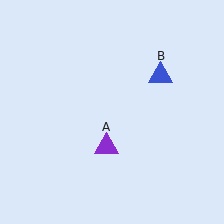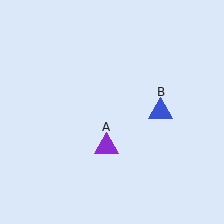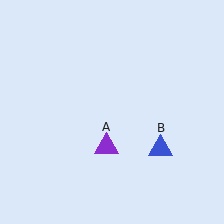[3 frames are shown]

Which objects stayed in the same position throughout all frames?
Purple triangle (object A) remained stationary.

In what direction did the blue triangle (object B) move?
The blue triangle (object B) moved down.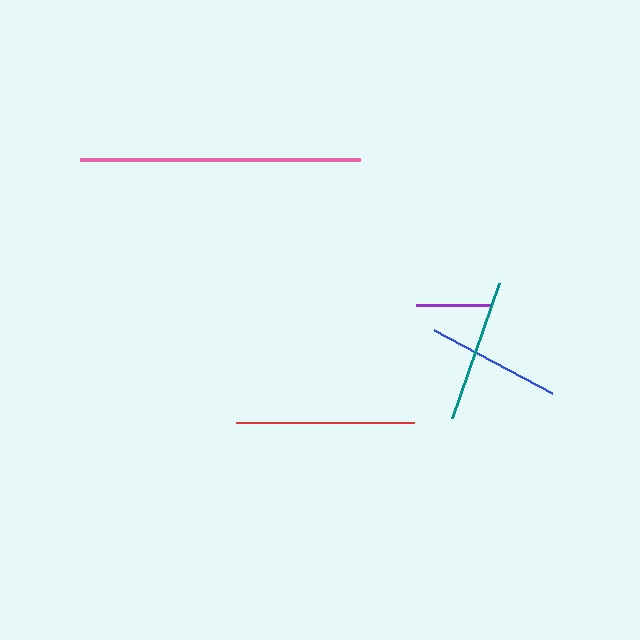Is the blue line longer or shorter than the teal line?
The teal line is longer than the blue line.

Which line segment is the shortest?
The purple line is the shortest at approximately 75 pixels.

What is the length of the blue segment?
The blue segment is approximately 134 pixels long.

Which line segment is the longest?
The pink line is the longest at approximately 279 pixels.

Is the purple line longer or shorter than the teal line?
The teal line is longer than the purple line.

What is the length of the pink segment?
The pink segment is approximately 279 pixels long.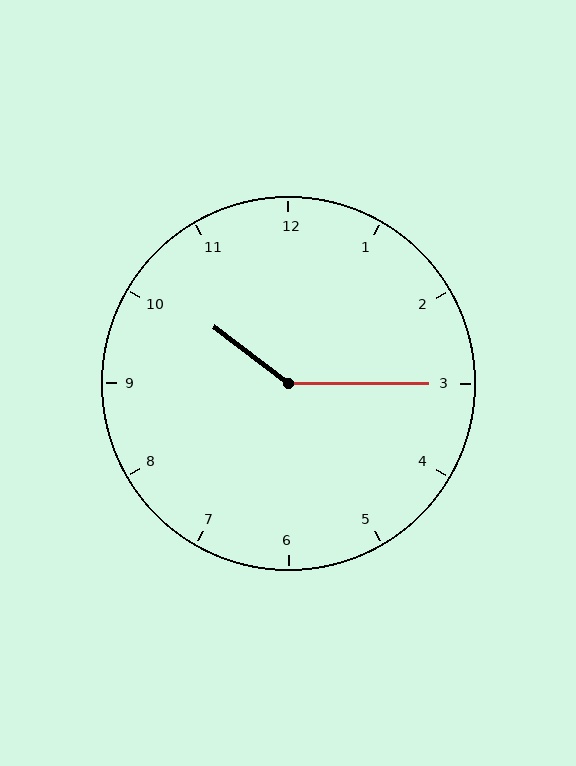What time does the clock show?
10:15.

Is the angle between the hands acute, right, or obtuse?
It is obtuse.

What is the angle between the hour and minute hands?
Approximately 142 degrees.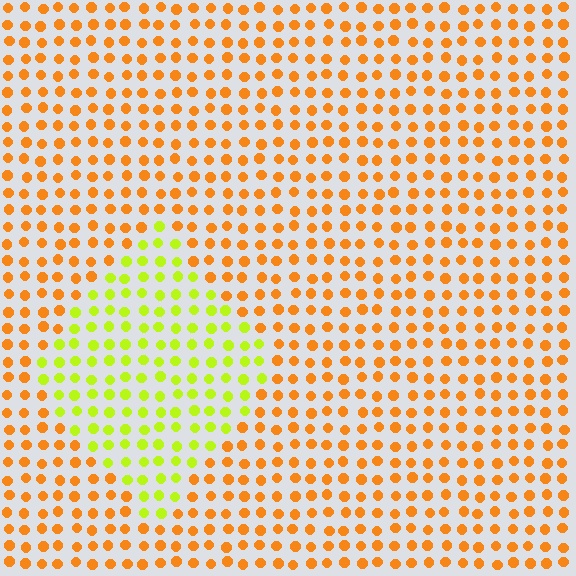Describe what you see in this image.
The image is filled with small orange elements in a uniform arrangement. A diamond-shaped region is visible where the elements are tinted to a slightly different hue, forming a subtle color boundary.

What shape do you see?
I see a diamond.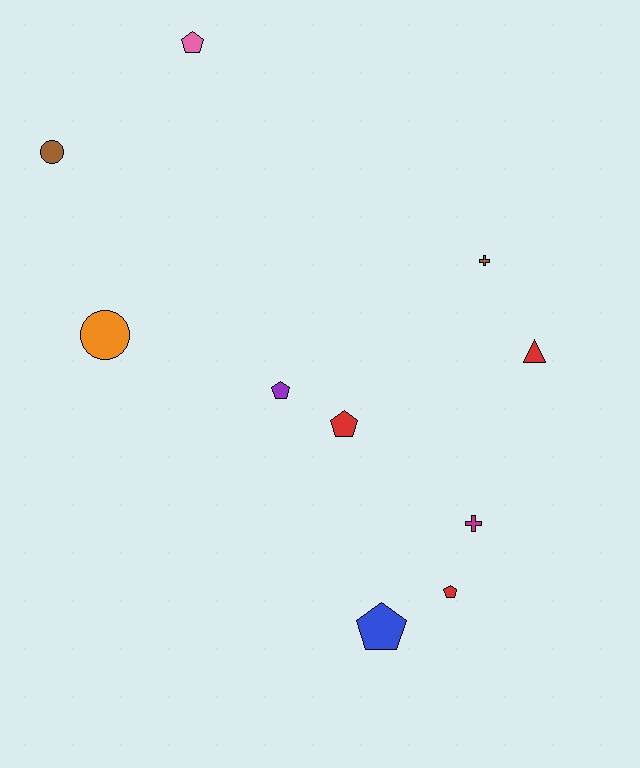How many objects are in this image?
There are 10 objects.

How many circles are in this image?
There are 2 circles.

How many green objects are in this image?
There are no green objects.